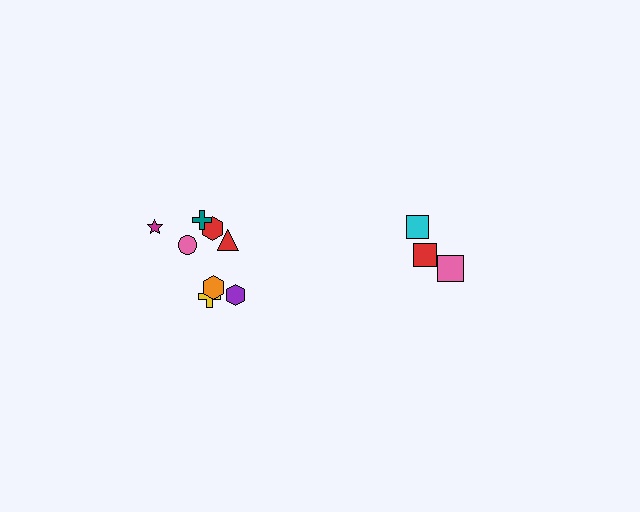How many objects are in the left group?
There are 8 objects.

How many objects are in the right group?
There are 3 objects.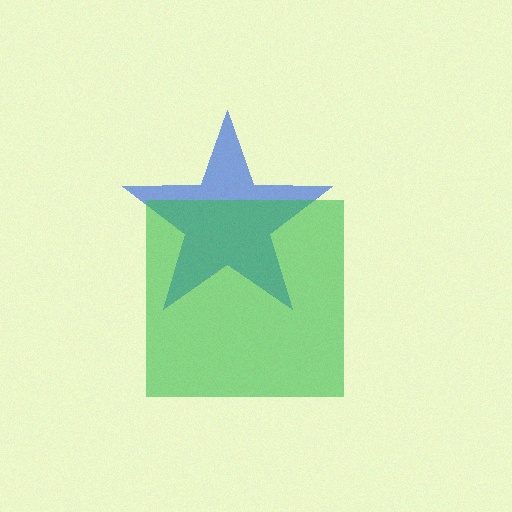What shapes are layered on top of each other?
The layered shapes are: a blue star, a green square.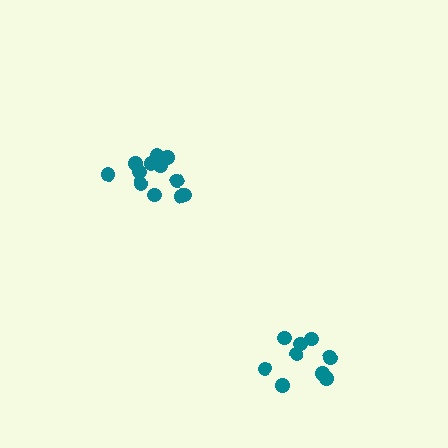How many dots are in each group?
Group 1: 9 dots, Group 2: 12 dots (21 total).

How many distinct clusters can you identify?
There are 2 distinct clusters.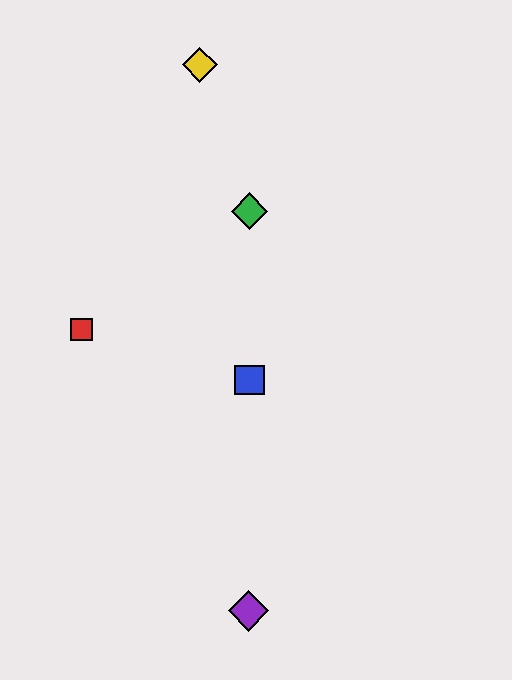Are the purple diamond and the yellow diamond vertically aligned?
No, the purple diamond is at x≈249 and the yellow diamond is at x≈199.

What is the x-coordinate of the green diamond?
The green diamond is at x≈250.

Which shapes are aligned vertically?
The blue square, the green diamond, the purple diamond are aligned vertically.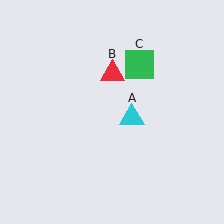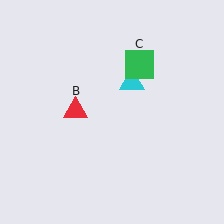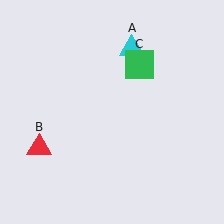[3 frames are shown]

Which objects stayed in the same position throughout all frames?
Green square (object C) remained stationary.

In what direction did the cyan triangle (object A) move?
The cyan triangle (object A) moved up.